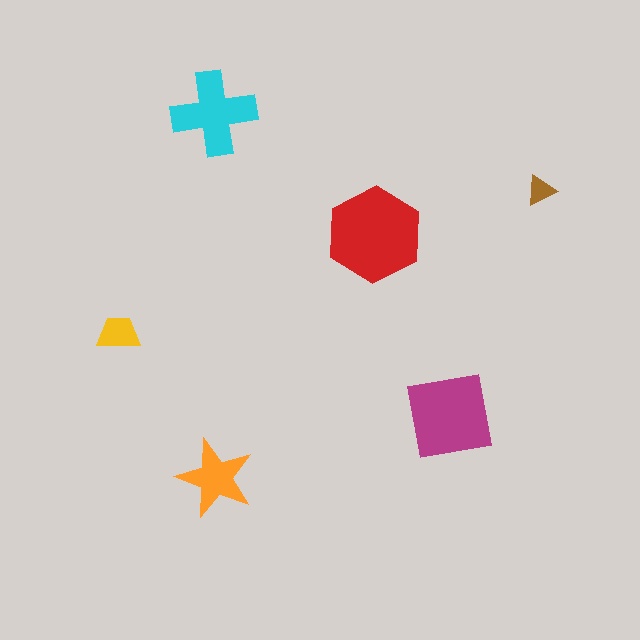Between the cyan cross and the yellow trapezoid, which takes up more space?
The cyan cross.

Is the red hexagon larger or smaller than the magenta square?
Larger.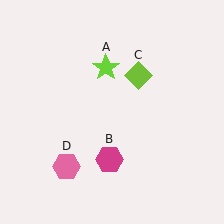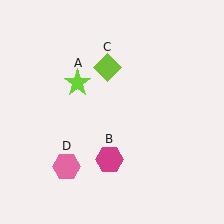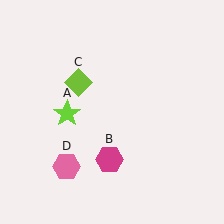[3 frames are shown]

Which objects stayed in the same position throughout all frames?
Magenta hexagon (object B) and pink hexagon (object D) remained stationary.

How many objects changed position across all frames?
2 objects changed position: lime star (object A), lime diamond (object C).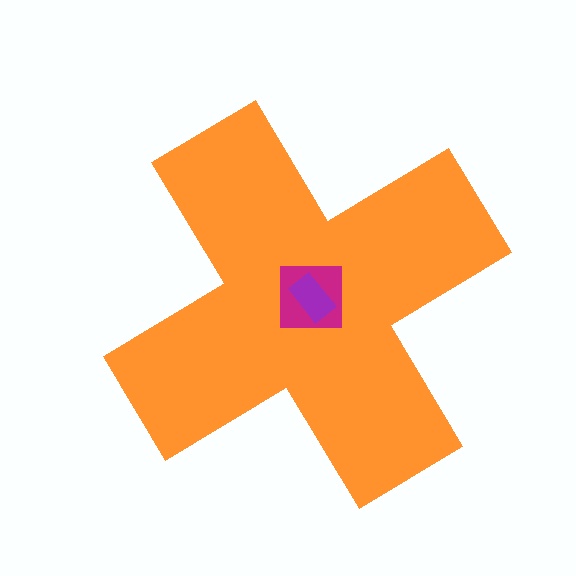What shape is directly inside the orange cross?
The magenta square.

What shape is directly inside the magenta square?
The purple rectangle.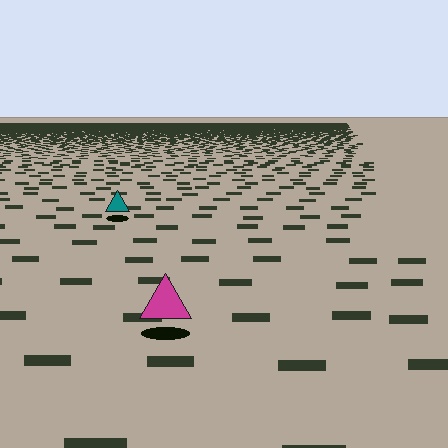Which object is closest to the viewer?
The magenta triangle is closest. The texture marks near it are larger and more spread out.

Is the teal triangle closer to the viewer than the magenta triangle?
No. The magenta triangle is closer — you can tell from the texture gradient: the ground texture is coarser near it.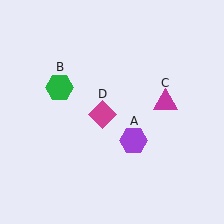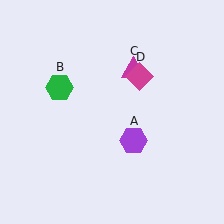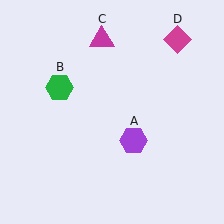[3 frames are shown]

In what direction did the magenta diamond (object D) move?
The magenta diamond (object D) moved up and to the right.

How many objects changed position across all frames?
2 objects changed position: magenta triangle (object C), magenta diamond (object D).